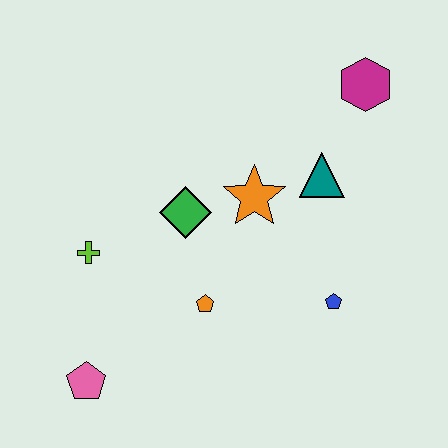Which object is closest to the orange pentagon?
The green diamond is closest to the orange pentagon.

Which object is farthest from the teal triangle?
The pink pentagon is farthest from the teal triangle.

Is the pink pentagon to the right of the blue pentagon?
No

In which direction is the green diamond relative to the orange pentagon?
The green diamond is above the orange pentagon.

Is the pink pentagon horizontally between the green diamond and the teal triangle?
No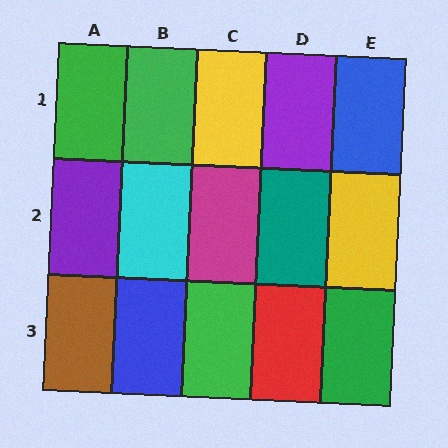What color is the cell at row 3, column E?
Green.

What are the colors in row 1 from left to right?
Green, green, yellow, purple, blue.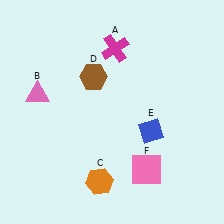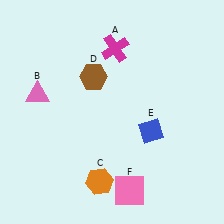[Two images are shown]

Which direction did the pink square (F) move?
The pink square (F) moved down.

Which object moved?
The pink square (F) moved down.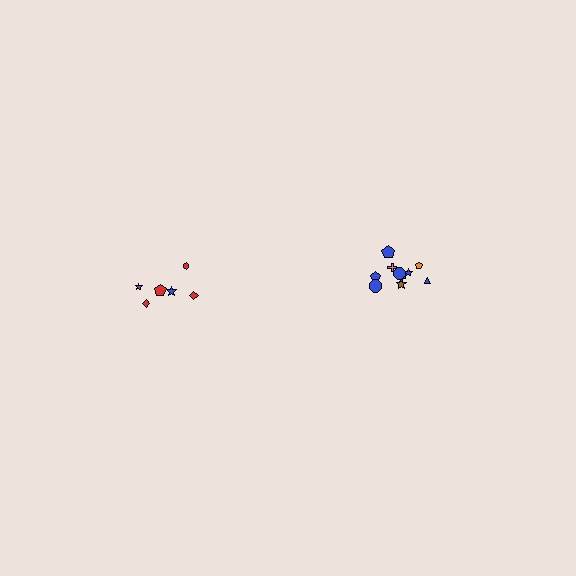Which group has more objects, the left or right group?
The right group.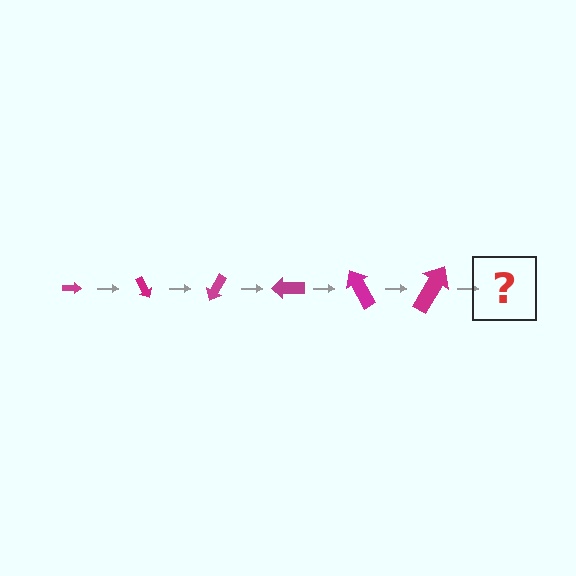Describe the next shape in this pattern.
It should be an arrow, larger than the previous one and rotated 360 degrees from the start.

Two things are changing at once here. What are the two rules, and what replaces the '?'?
The two rules are that the arrow grows larger each step and it rotates 60 degrees each step. The '?' should be an arrow, larger than the previous one and rotated 360 degrees from the start.